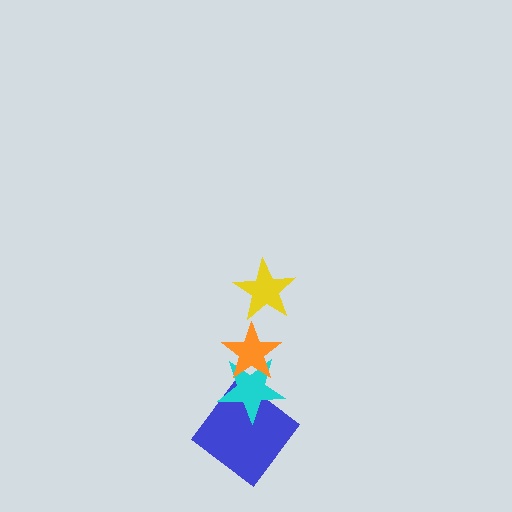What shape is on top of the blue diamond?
The cyan star is on top of the blue diamond.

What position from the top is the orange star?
The orange star is 2nd from the top.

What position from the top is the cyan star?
The cyan star is 3rd from the top.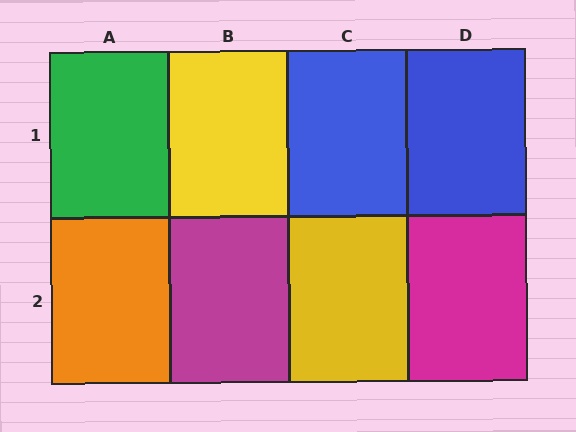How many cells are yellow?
2 cells are yellow.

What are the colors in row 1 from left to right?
Green, yellow, blue, blue.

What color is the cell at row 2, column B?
Magenta.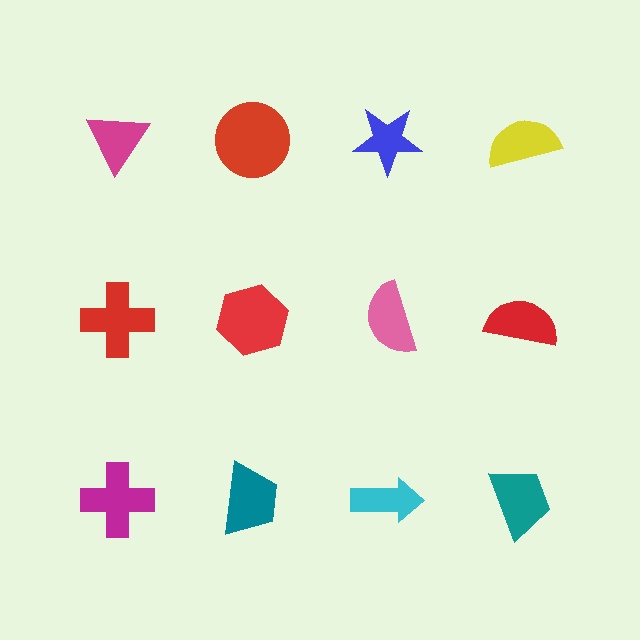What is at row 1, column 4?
A yellow semicircle.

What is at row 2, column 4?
A red semicircle.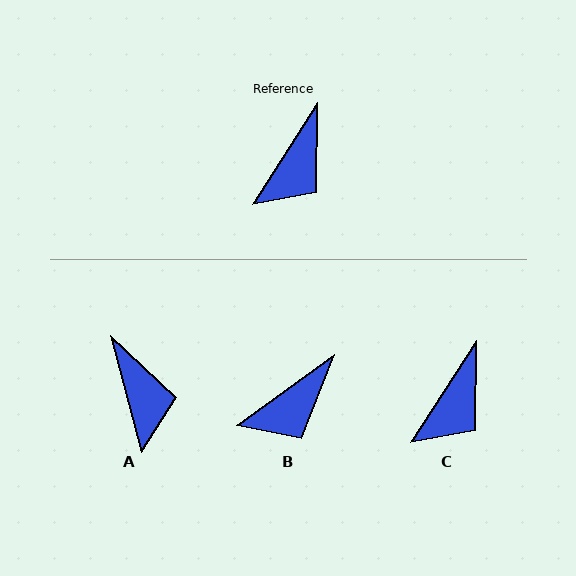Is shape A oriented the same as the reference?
No, it is off by about 47 degrees.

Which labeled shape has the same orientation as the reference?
C.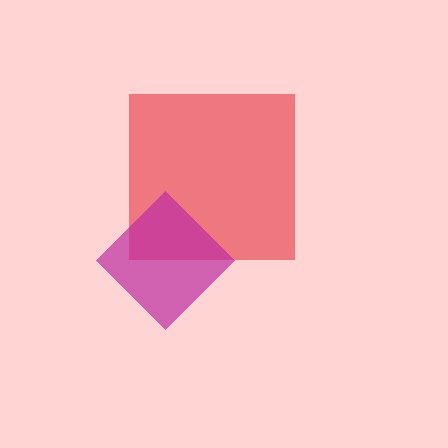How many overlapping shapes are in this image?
There are 2 overlapping shapes in the image.